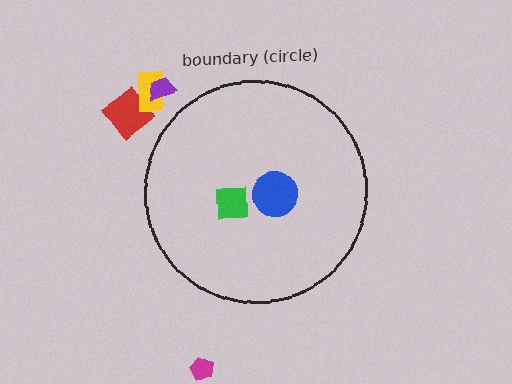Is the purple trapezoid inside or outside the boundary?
Outside.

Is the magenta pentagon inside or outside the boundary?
Outside.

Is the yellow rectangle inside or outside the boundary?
Outside.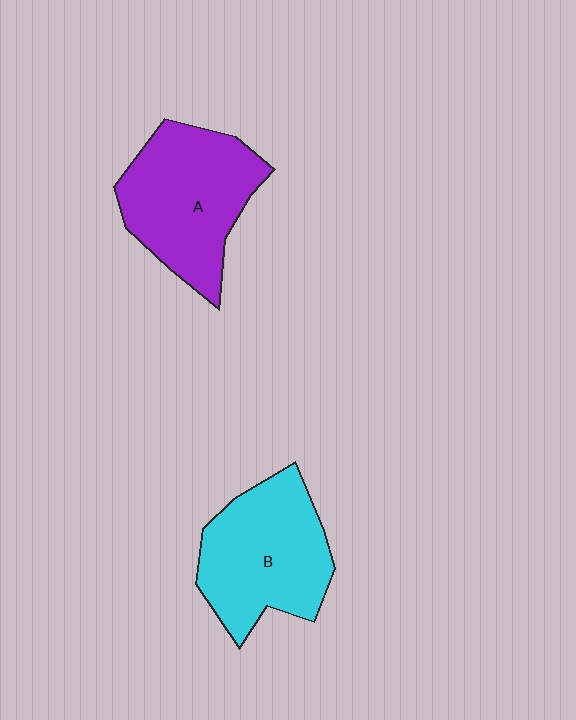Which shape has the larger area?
Shape A (purple).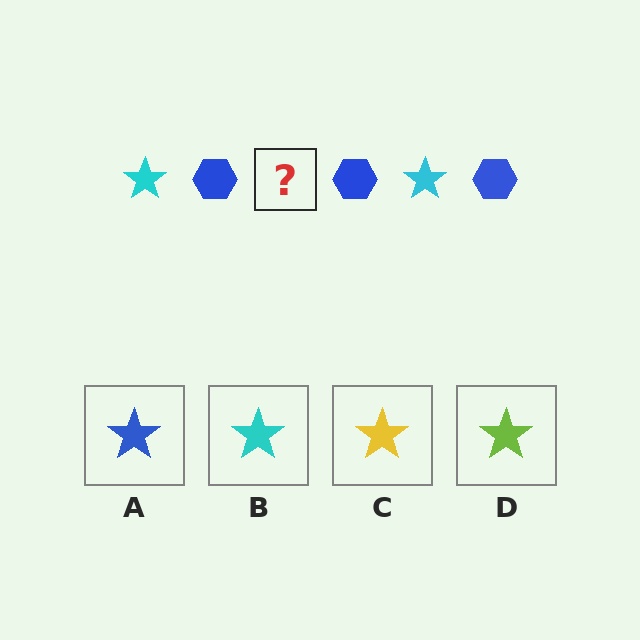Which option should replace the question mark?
Option B.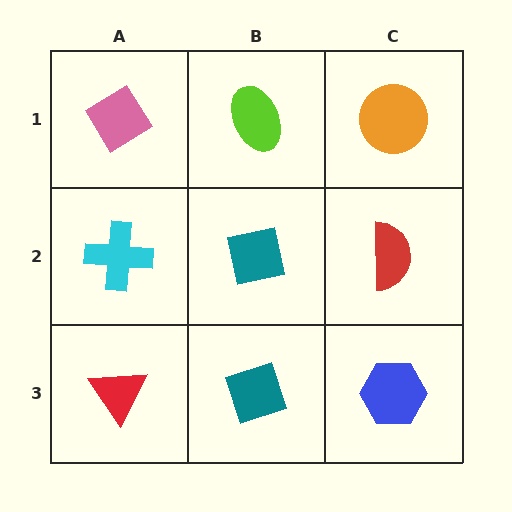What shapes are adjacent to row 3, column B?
A teal square (row 2, column B), a red triangle (row 3, column A), a blue hexagon (row 3, column C).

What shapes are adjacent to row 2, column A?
A pink diamond (row 1, column A), a red triangle (row 3, column A), a teal square (row 2, column B).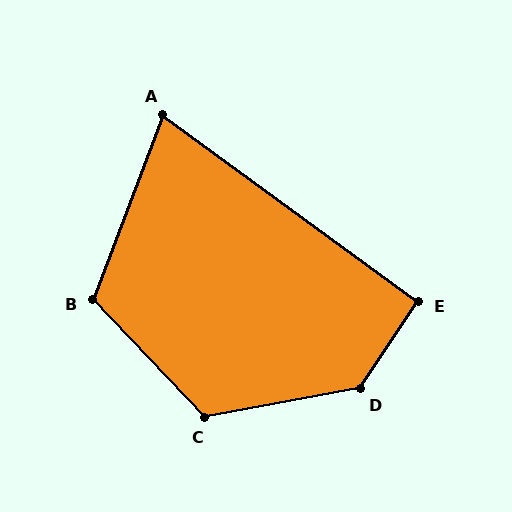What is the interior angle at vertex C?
Approximately 123 degrees (obtuse).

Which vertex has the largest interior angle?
D, at approximately 134 degrees.